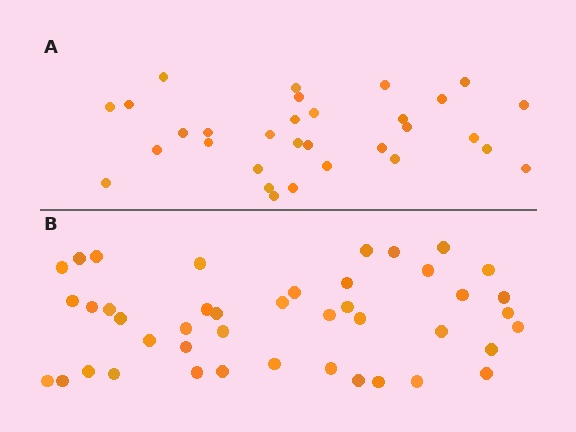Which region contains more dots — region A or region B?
Region B (the bottom region) has more dots.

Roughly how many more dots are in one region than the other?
Region B has roughly 12 or so more dots than region A.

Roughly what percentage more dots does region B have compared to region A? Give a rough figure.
About 40% more.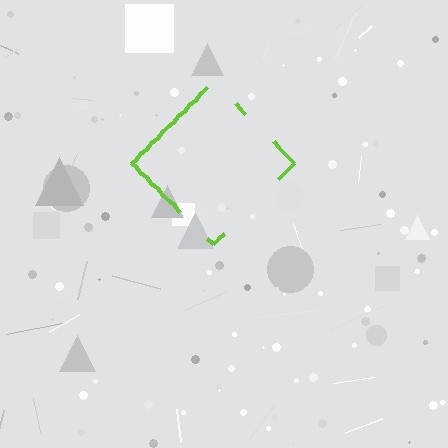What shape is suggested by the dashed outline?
The dashed outline suggests a diamond.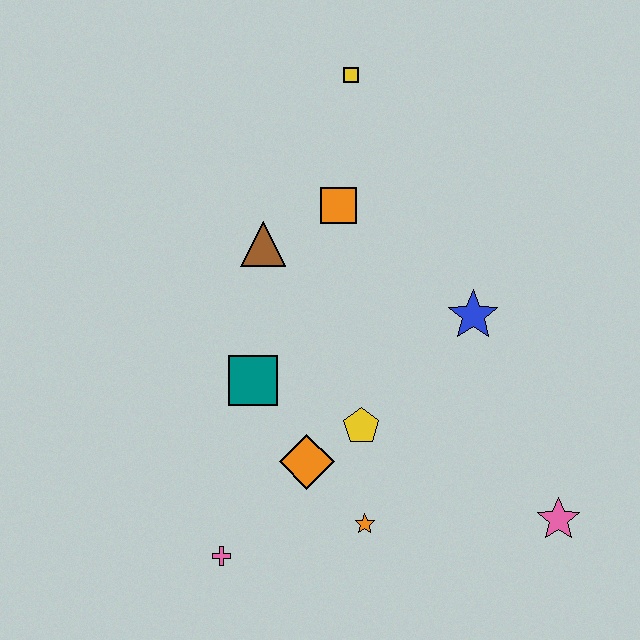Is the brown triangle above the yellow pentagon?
Yes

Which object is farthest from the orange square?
The pink star is farthest from the orange square.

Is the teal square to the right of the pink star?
No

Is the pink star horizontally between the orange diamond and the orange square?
No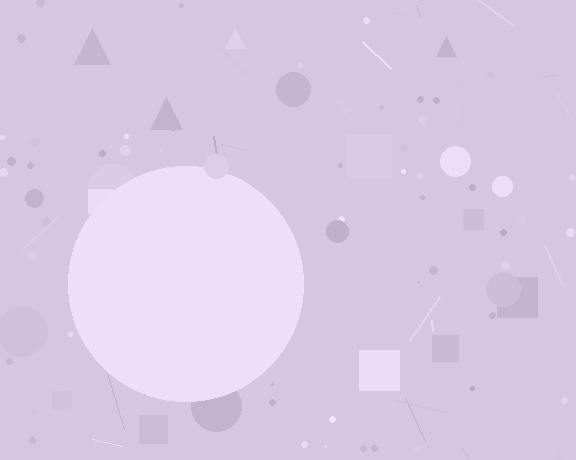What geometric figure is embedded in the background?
A circle is embedded in the background.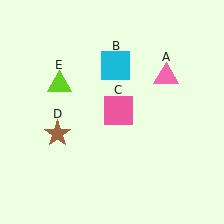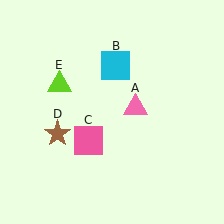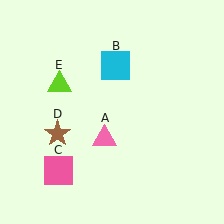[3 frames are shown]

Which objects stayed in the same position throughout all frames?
Cyan square (object B) and brown star (object D) and lime triangle (object E) remained stationary.